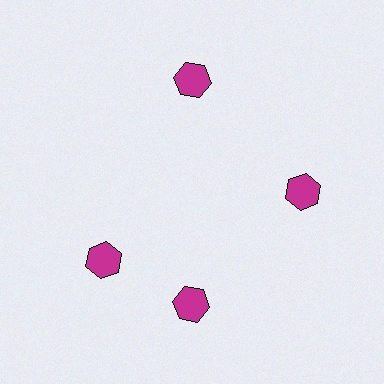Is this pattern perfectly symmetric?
No. The 4 magenta hexagons are arranged in a ring, but one element near the 9 o'clock position is rotated out of alignment along the ring, breaking the 4-fold rotational symmetry.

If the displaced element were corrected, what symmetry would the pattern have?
It would have 4-fold rotational symmetry — the pattern would map onto itself every 90 degrees.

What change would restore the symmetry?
The symmetry would be restored by rotating it back into even spacing with its neighbors so that all 4 hexagons sit at equal angles and equal distance from the center.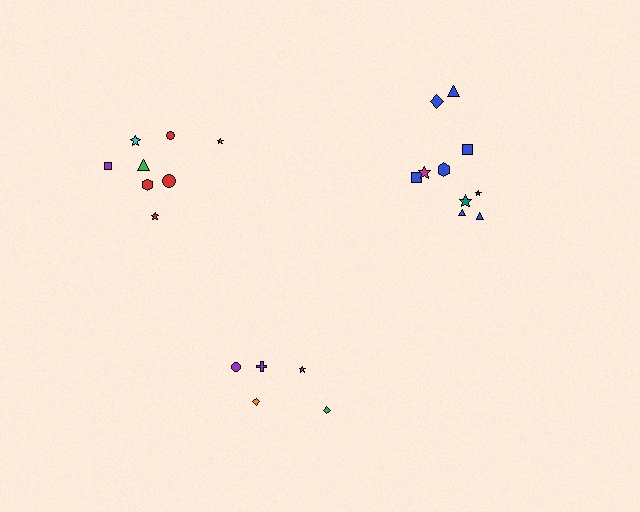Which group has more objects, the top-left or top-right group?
The top-right group.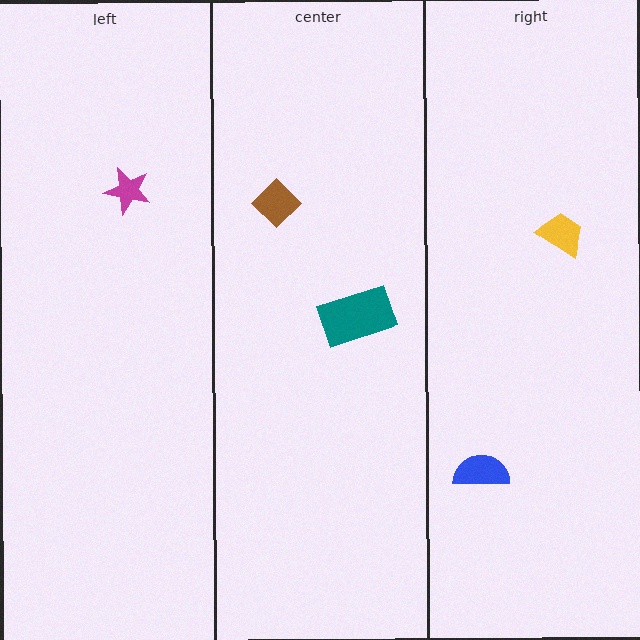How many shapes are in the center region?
2.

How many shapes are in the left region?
1.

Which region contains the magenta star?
The left region.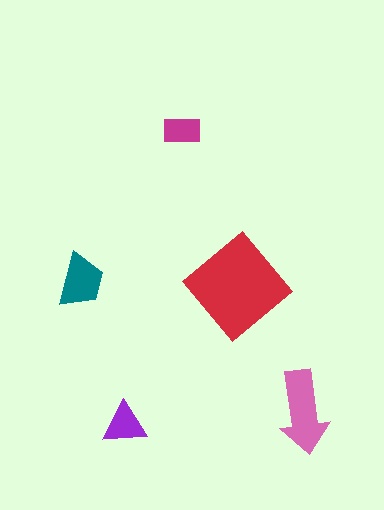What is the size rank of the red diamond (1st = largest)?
1st.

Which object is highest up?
The magenta rectangle is topmost.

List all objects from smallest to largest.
The magenta rectangle, the purple triangle, the teal trapezoid, the pink arrow, the red diamond.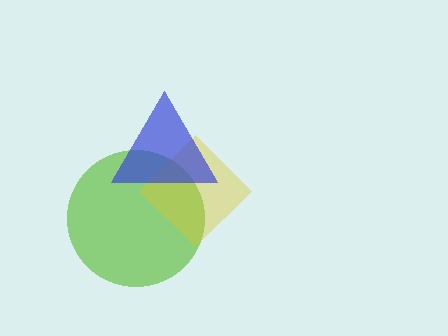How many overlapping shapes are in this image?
There are 3 overlapping shapes in the image.